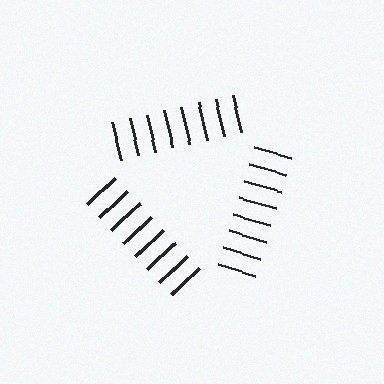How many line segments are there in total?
24 — 8 along each of the 3 edges.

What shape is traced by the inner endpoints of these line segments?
An illusory triangle — the line segments terminate on its edges but no continuous stroke is drawn.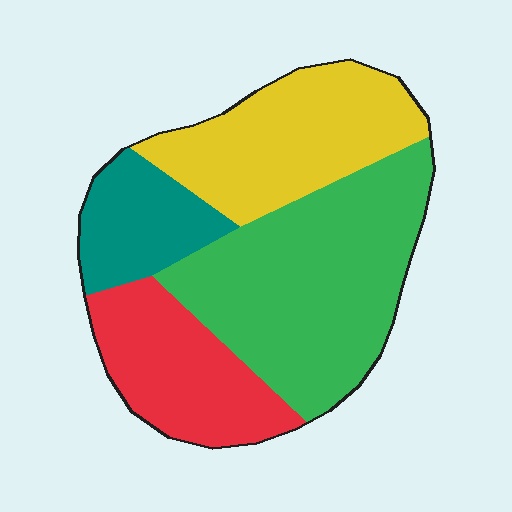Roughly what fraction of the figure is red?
Red covers roughly 20% of the figure.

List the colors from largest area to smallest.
From largest to smallest: green, yellow, red, teal.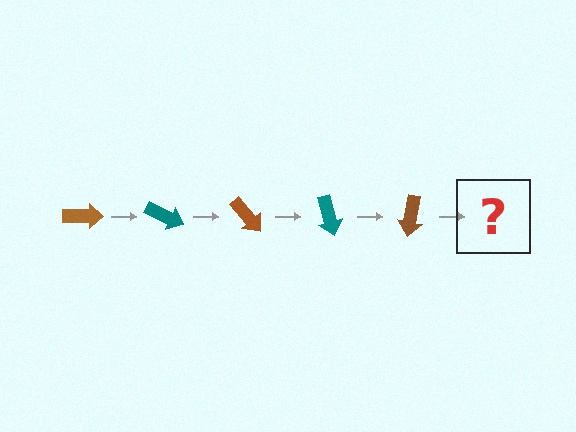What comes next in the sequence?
The next element should be a teal arrow, rotated 125 degrees from the start.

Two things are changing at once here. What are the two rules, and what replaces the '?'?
The two rules are that it rotates 25 degrees each step and the color cycles through brown and teal. The '?' should be a teal arrow, rotated 125 degrees from the start.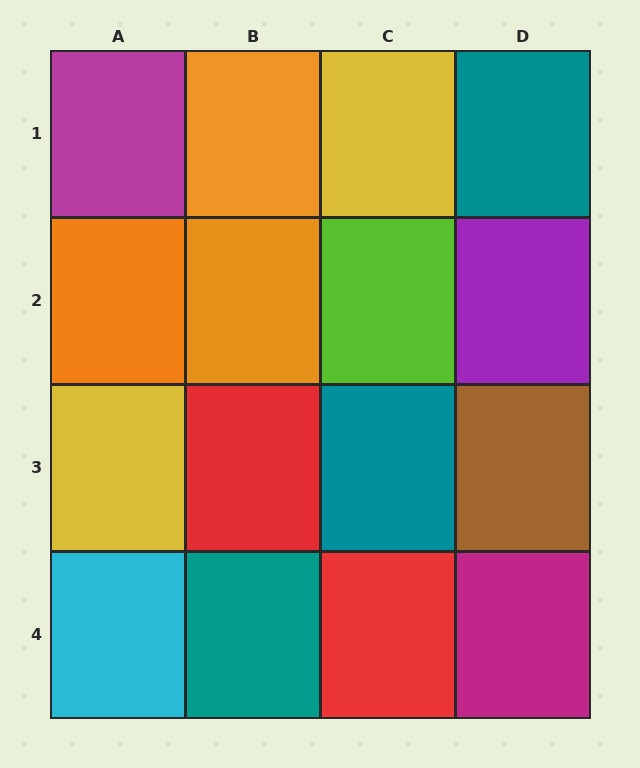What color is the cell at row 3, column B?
Red.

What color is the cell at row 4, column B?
Teal.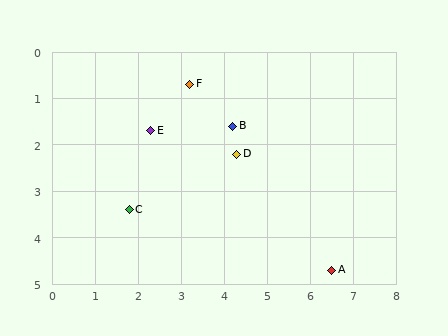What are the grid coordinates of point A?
Point A is at approximately (6.5, 4.7).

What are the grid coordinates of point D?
Point D is at approximately (4.3, 2.2).